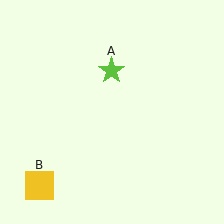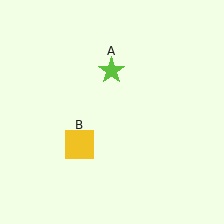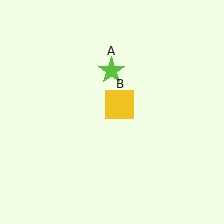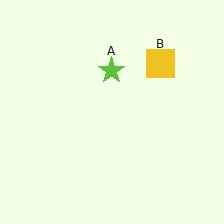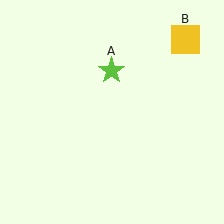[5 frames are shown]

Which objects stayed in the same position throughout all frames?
Lime star (object A) remained stationary.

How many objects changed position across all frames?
1 object changed position: yellow square (object B).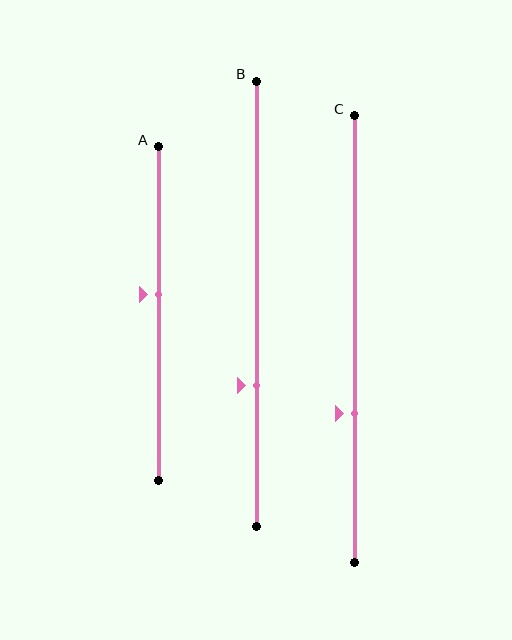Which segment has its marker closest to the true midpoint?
Segment A has its marker closest to the true midpoint.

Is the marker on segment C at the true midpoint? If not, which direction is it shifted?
No, the marker on segment C is shifted downward by about 17% of the segment length.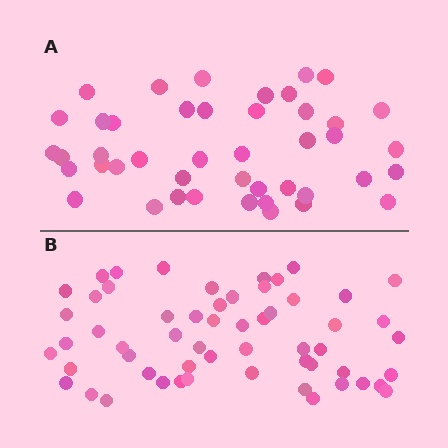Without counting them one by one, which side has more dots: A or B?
Region B (the bottom region) has more dots.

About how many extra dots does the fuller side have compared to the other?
Region B has approximately 15 more dots than region A.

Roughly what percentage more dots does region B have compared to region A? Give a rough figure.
About 30% more.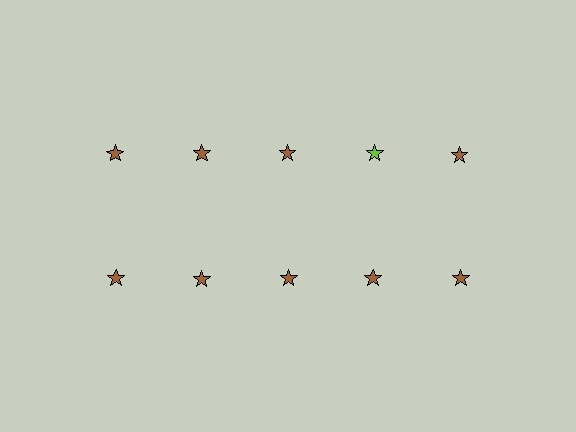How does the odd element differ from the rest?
It has a different color: lime instead of brown.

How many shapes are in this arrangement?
There are 10 shapes arranged in a grid pattern.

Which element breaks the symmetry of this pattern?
The lime star in the top row, second from right column breaks the symmetry. All other shapes are brown stars.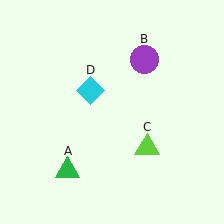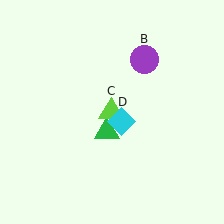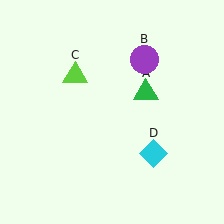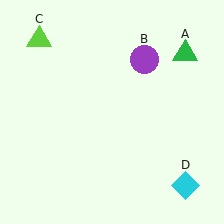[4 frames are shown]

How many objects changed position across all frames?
3 objects changed position: green triangle (object A), lime triangle (object C), cyan diamond (object D).